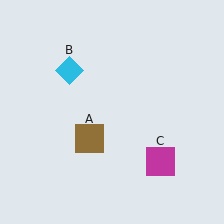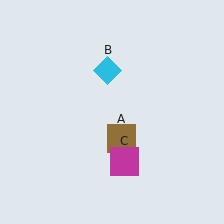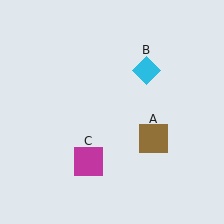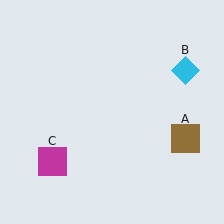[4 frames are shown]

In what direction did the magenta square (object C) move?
The magenta square (object C) moved left.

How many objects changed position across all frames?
3 objects changed position: brown square (object A), cyan diamond (object B), magenta square (object C).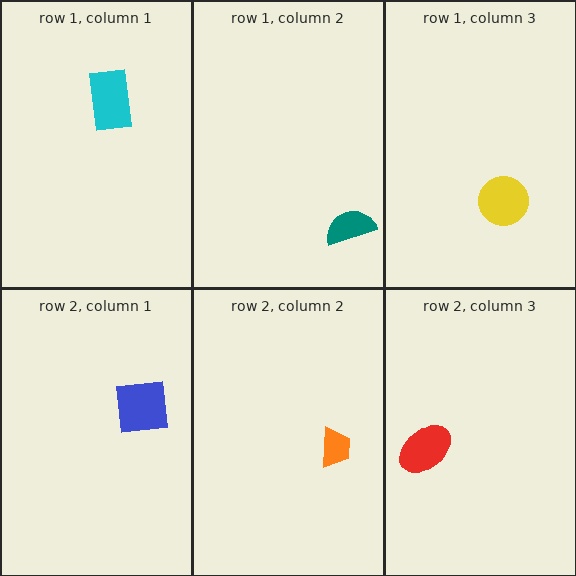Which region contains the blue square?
The row 2, column 1 region.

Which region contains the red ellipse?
The row 2, column 3 region.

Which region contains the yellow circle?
The row 1, column 3 region.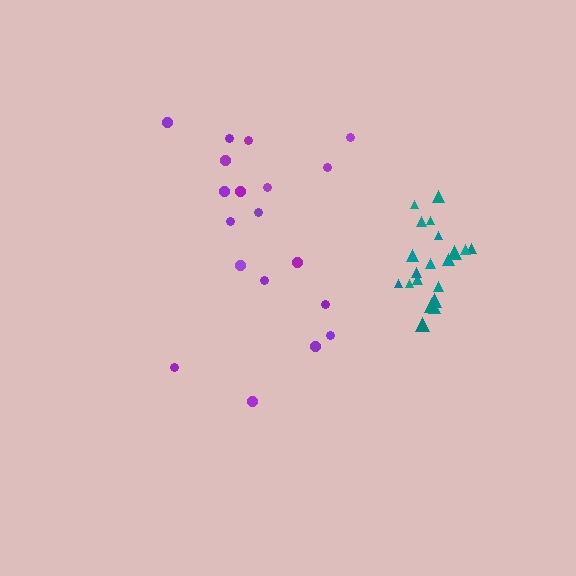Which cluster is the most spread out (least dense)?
Purple.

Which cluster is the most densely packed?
Teal.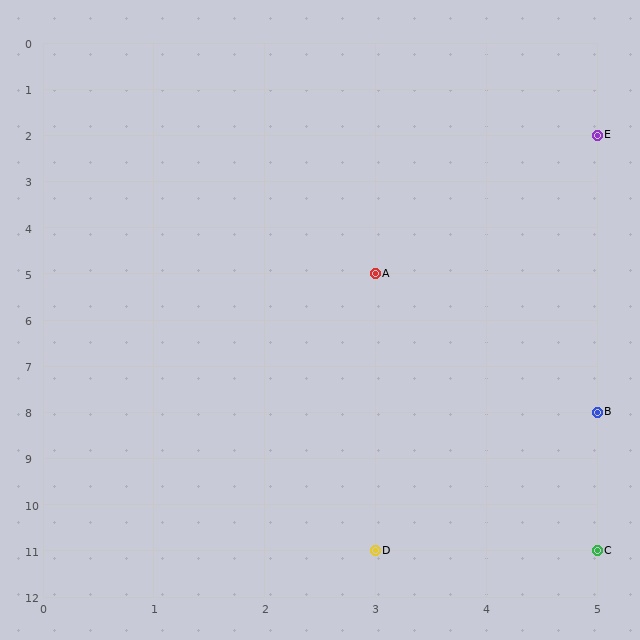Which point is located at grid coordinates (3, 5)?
Point A is at (3, 5).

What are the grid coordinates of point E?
Point E is at grid coordinates (5, 2).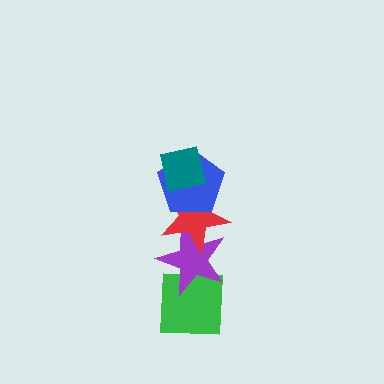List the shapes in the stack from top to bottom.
From top to bottom: the teal square, the blue pentagon, the red star, the purple star, the green square.